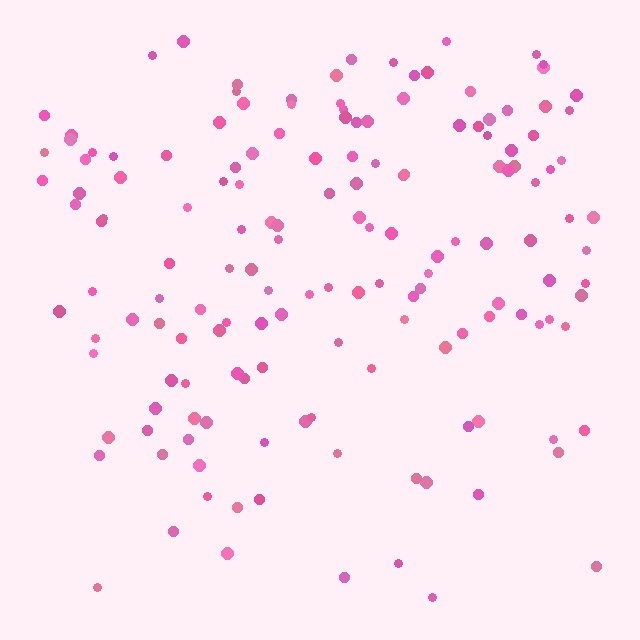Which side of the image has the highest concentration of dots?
The top.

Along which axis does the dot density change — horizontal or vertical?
Vertical.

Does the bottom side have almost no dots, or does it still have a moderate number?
Still a moderate number, just noticeably fewer than the top.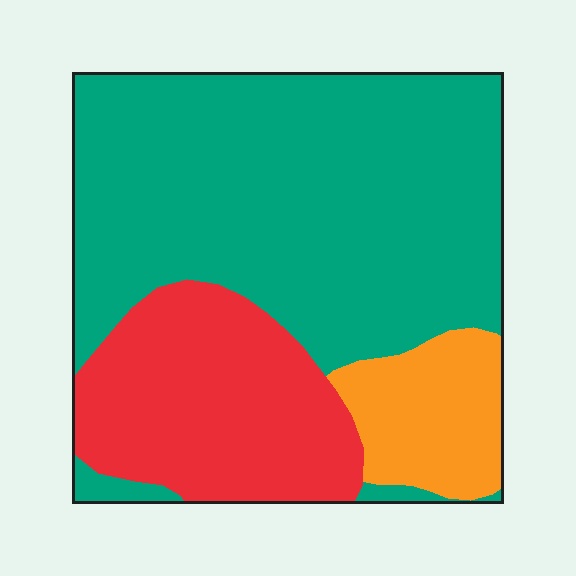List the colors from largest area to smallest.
From largest to smallest: teal, red, orange.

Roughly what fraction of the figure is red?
Red covers about 25% of the figure.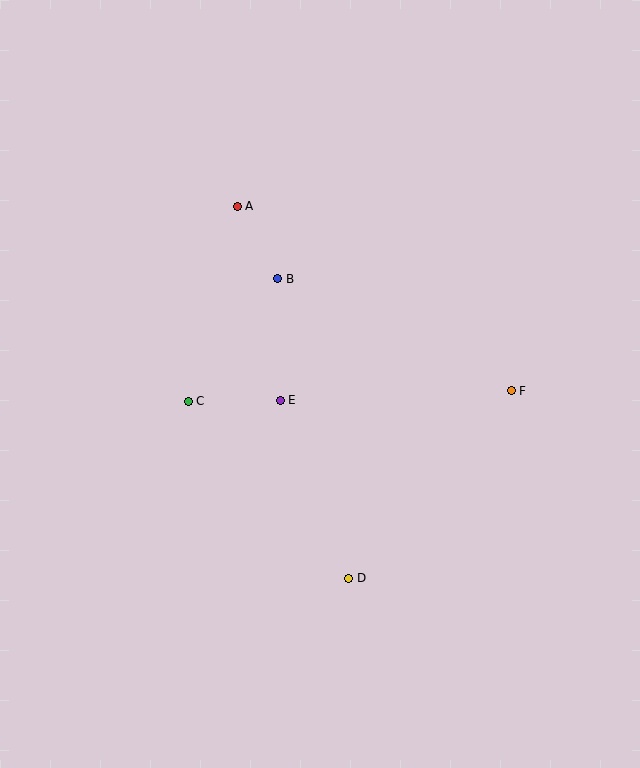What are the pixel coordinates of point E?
Point E is at (280, 400).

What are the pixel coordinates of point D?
Point D is at (349, 578).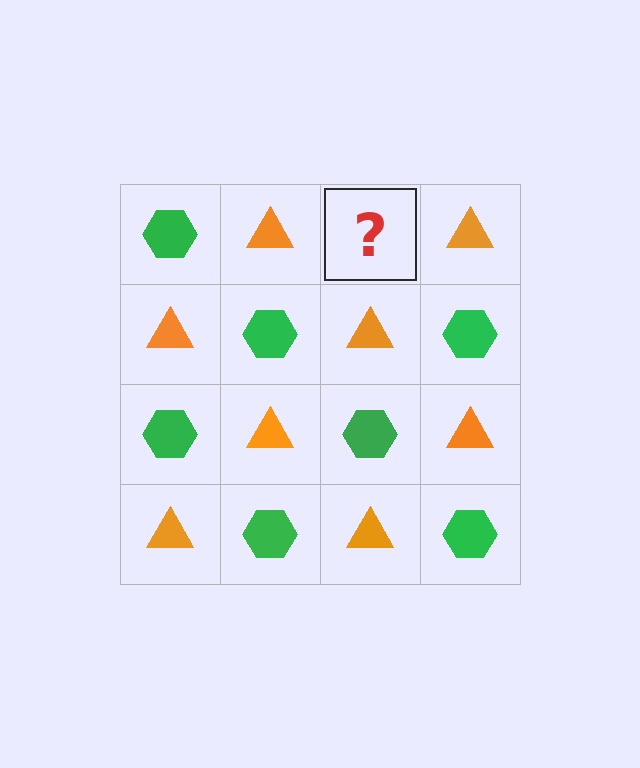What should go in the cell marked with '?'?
The missing cell should contain a green hexagon.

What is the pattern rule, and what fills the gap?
The rule is that it alternates green hexagon and orange triangle in a checkerboard pattern. The gap should be filled with a green hexagon.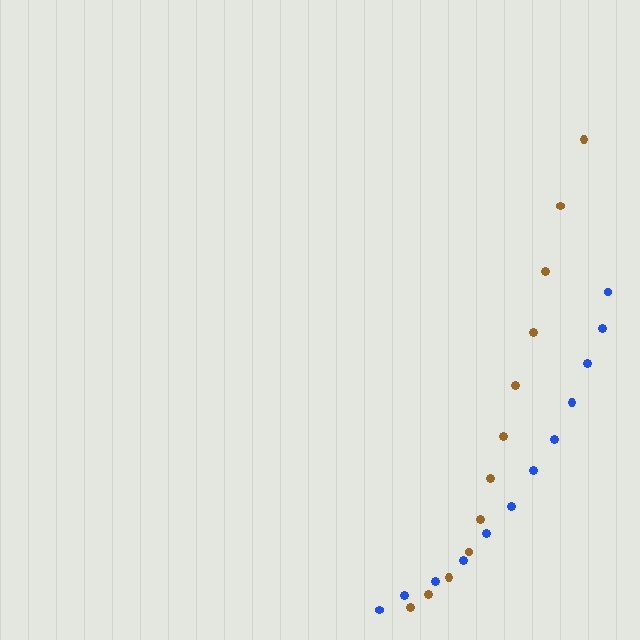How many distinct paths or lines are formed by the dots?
There are 2 distinct paths.